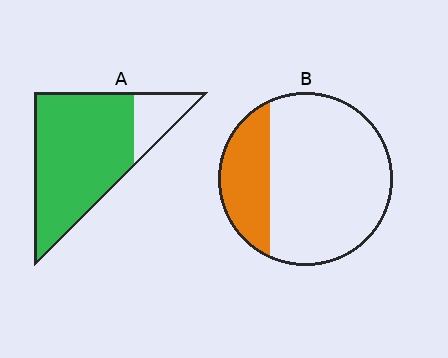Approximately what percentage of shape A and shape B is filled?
A is approximately 80% and B is approximately 25%.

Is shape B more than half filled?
No.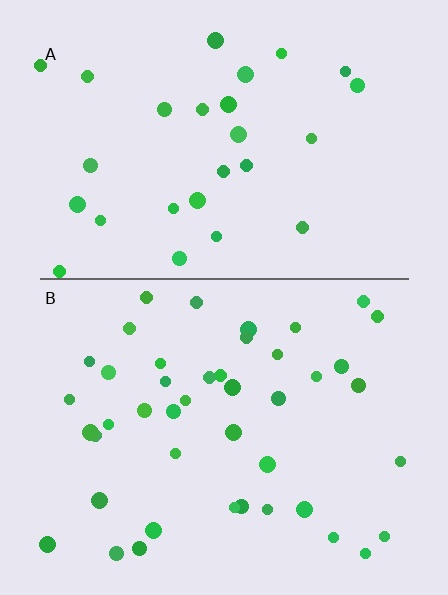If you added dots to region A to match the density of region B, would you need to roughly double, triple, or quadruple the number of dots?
Approximately double.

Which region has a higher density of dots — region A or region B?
B (the bottom).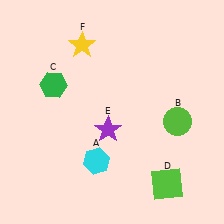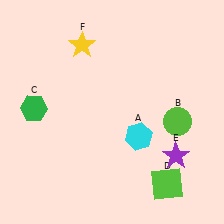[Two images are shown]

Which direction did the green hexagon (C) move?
The green hexagon (C) moved down.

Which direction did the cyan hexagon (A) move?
The cyan hexagon (A) moved right.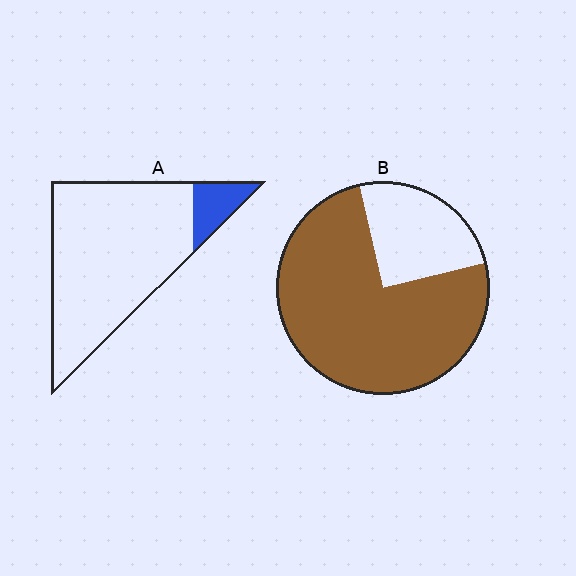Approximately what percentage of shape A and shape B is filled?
A is approximately 10% and B is approximately 75%.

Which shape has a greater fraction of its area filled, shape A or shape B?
Shape B.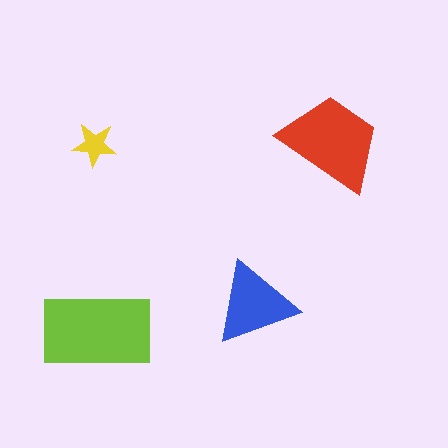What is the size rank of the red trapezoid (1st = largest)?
2nd.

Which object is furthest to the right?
The red trapezoid is rightmost.